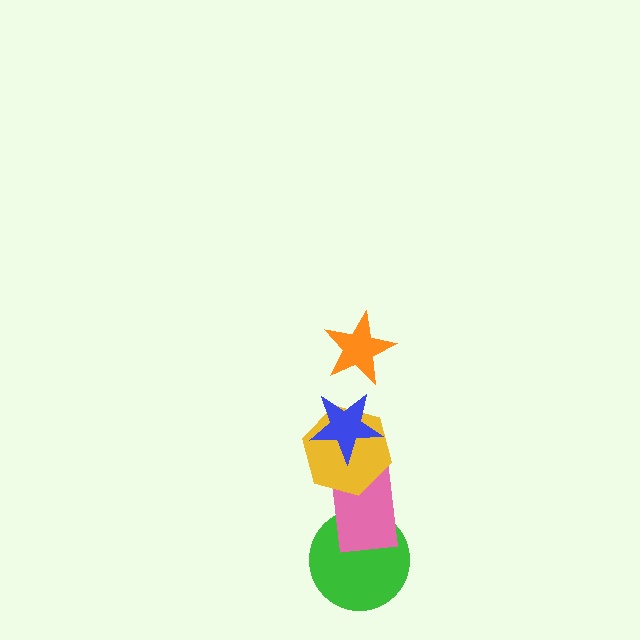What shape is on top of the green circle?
The pink rectangle is on top of the green circle.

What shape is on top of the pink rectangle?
The yellow hexagon is on top of the pink rectangle.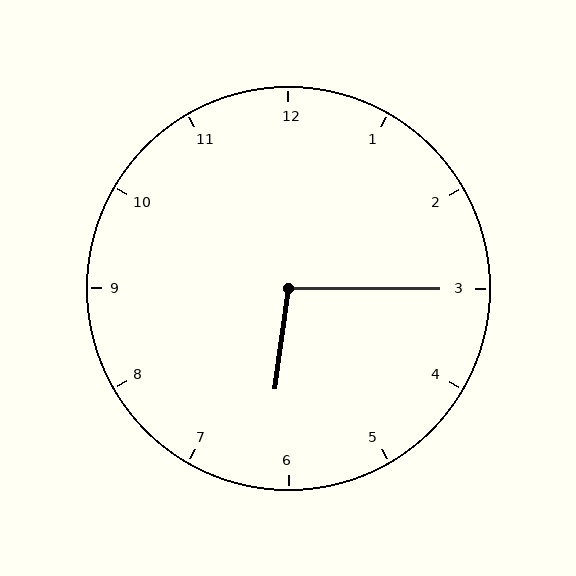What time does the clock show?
6:15.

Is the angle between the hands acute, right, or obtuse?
It is obtuse.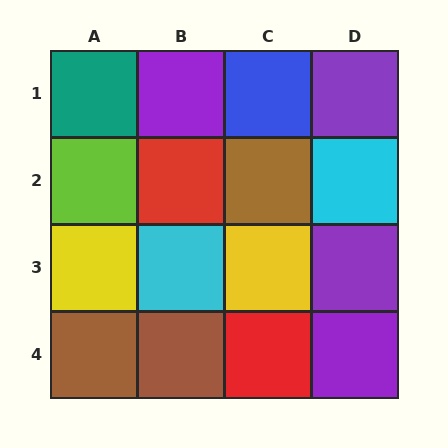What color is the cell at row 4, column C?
Red.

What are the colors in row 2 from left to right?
Lime, red, brown, cyan.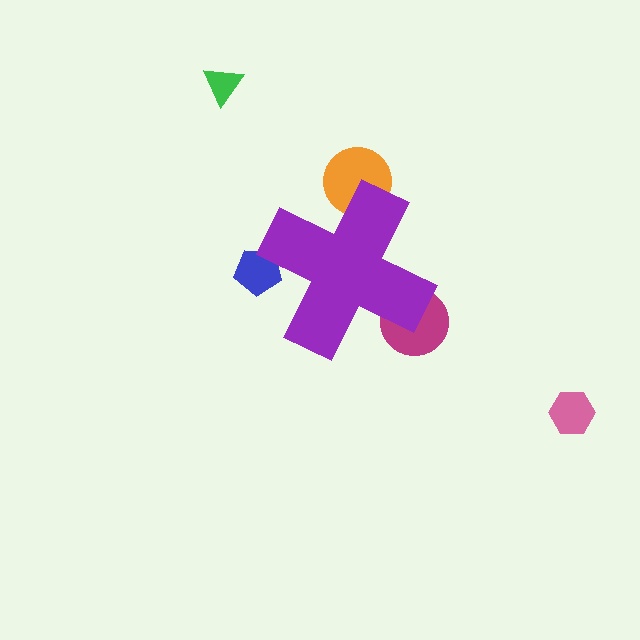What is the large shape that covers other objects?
A purple cross.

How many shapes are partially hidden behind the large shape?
3 shapes are partially hidden.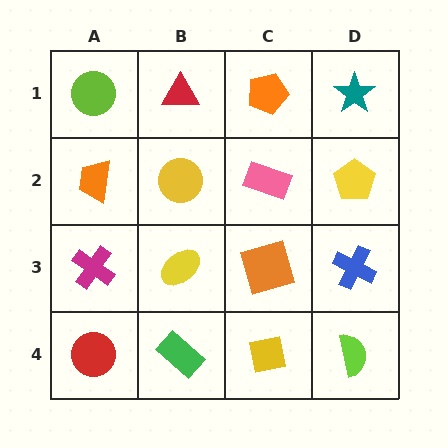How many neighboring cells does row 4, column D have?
2.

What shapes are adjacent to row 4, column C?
An orange square (row 3, column C), a green rectangle (row 4, column B), a lime semicircle (row 4, column D).